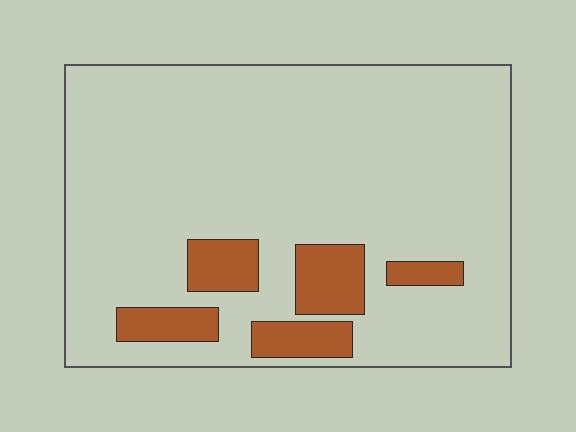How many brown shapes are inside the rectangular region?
5.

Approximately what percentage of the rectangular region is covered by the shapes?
Approximately 15%.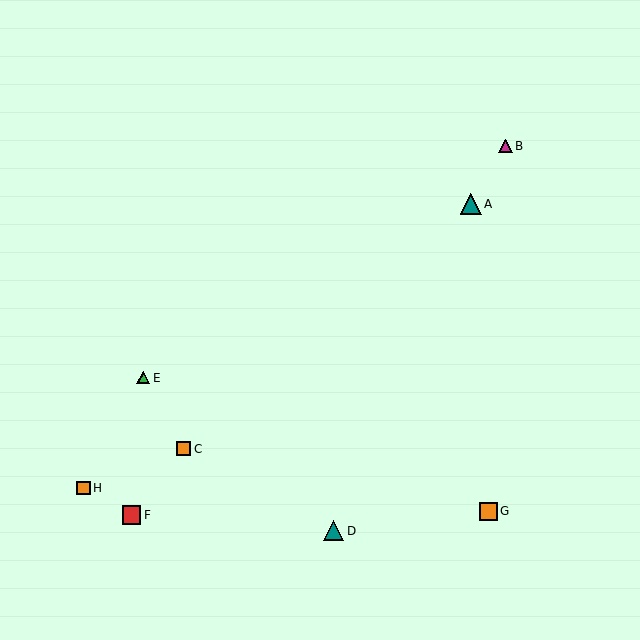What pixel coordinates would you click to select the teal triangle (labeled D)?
Click at (334, 531) to select the teal triangle D.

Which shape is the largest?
The teal triangle (labeled A) is the largest.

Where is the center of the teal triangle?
The center of the teal triangle is at (334, 531).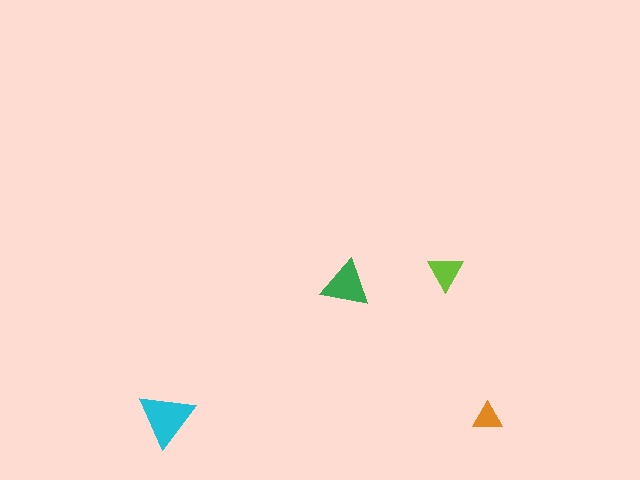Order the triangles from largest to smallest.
the cyan one, the green one, the lime one, the orange one.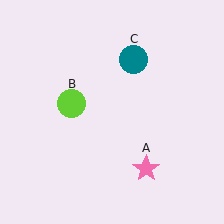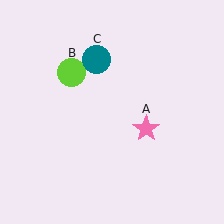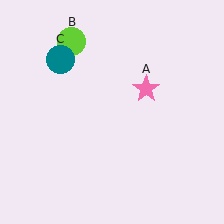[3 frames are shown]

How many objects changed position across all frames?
3 objects changed position: pink star (object A), lime circle (object B), teal circle (object C).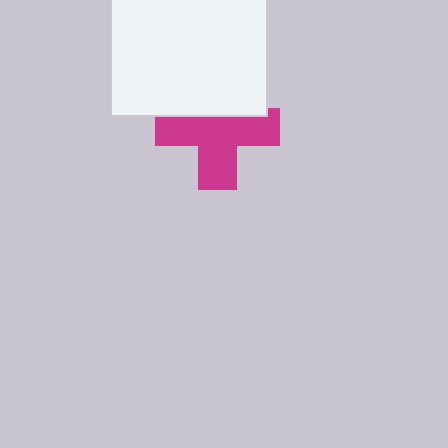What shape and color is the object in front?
The object in front is a white square.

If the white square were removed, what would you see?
You would see the complete magenta cross.